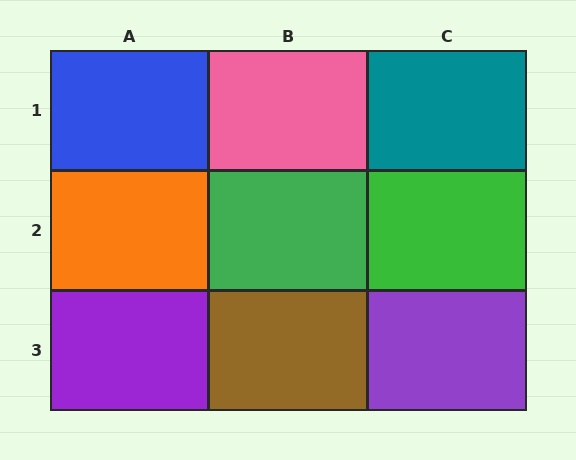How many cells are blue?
1 cell is blue.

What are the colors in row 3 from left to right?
Purple, brown, purple.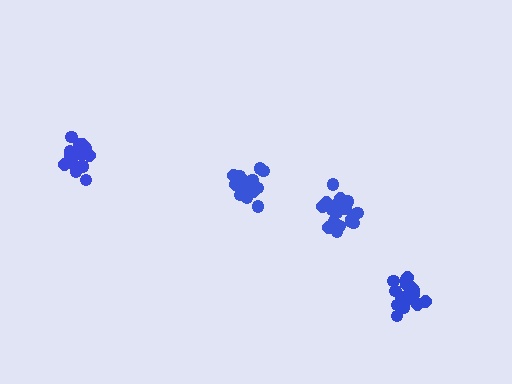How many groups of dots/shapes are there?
There are 4 groups.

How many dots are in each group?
Group 1: 21 dots, Group 2: 19 dots, Group 3: 16 dots, Group 4: 21 dots (77 total).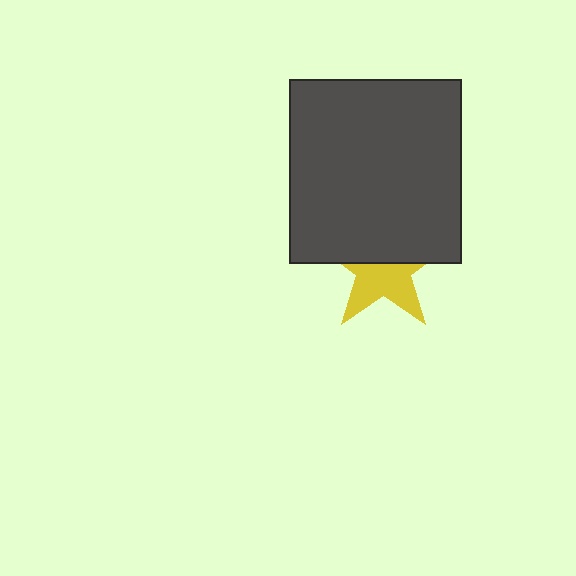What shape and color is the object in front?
The object in front is a dark gray rectangle.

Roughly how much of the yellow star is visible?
About half of it is visible (roughly 50%).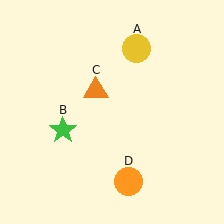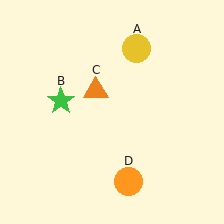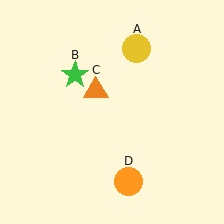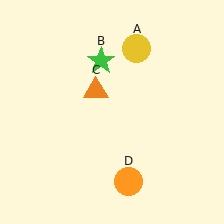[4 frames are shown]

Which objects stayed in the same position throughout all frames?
Yellow circle (object A) and orange triangle (object C) and orange circle (object D) remained stationary.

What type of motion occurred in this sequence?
The green star (object B) rotated clockwise around the center of the scene.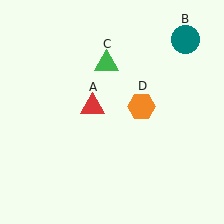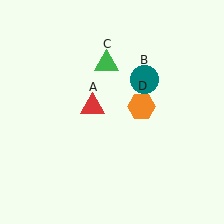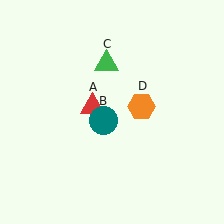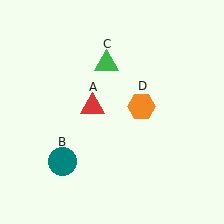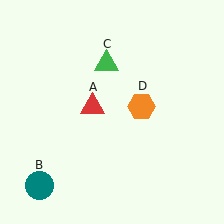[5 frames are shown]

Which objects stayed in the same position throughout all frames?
Red triangle (object A) and green triangle (object C) and orange hexagon (object D) remained stationary.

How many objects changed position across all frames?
1 object changed position: teal circle (object B).